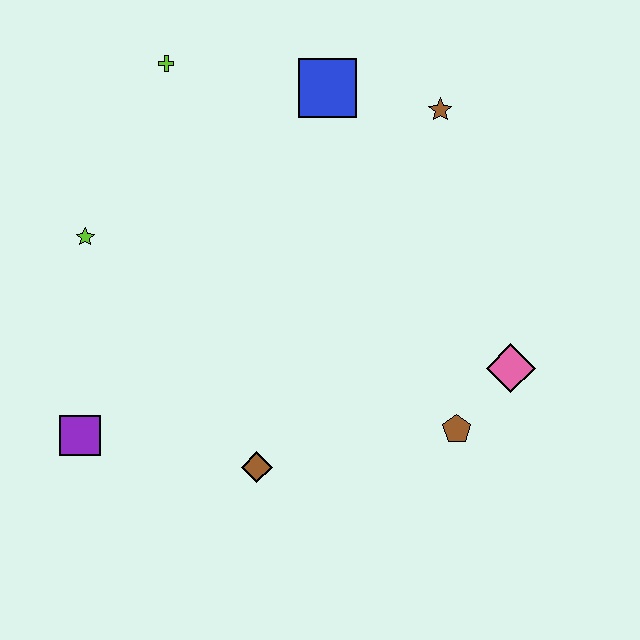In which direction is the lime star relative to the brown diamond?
The lime star is above the brown diamond.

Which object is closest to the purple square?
The brown diamond is closest to the purple square.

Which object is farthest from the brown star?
The purple square is farthest from the brown star.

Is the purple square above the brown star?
No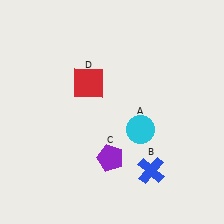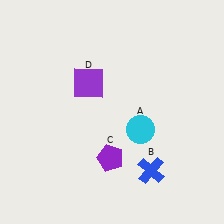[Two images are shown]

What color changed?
The square (D) changed from red in Image 1 to purple in Image 2.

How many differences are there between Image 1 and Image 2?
There is 1 difference between the two images.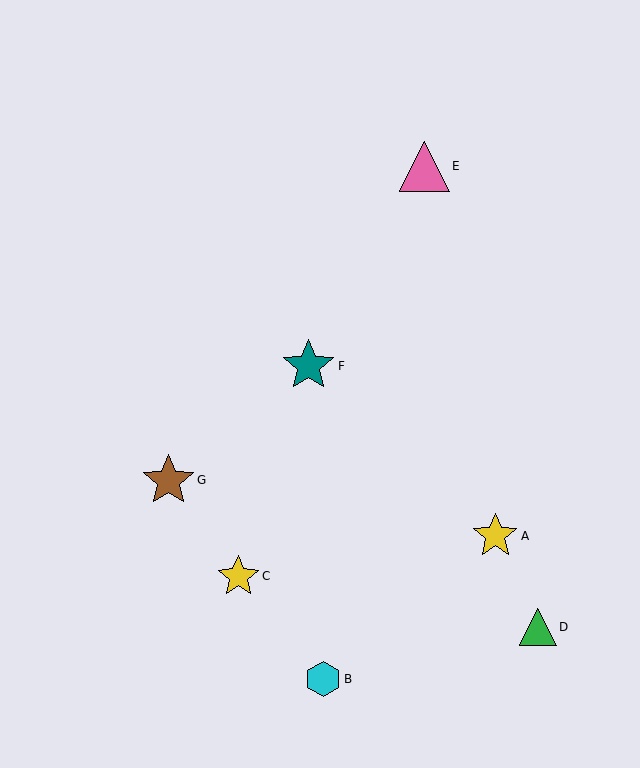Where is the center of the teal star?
The center of the teal star is at (309, 366).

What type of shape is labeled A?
Shape A is a yellow star.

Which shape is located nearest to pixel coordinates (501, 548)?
The yellow star (labeled A) at (495, 536) is nearest to that location.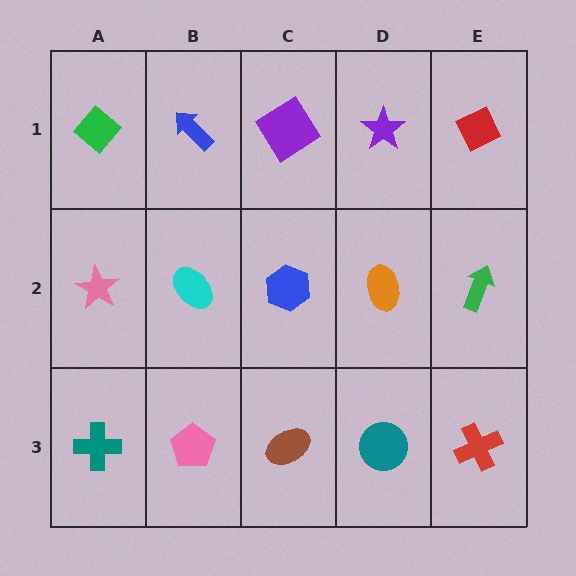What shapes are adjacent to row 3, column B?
A cyan ellipse (row 2, column B), a teal cross (row 3, column A), a brown ellipse (row 3, column C).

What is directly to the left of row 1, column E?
A purple star.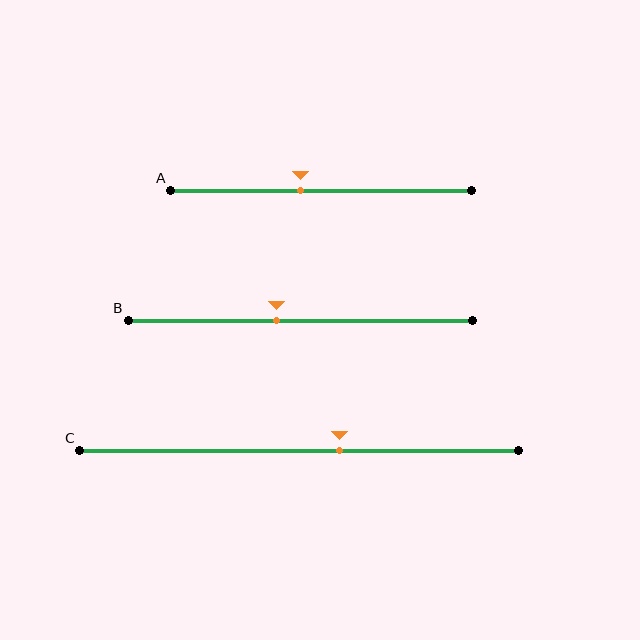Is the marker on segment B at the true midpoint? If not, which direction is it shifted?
No, the marker on segment B is shifted to the left by about 7% of the segment length.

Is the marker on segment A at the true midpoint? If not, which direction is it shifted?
No, the marker on segment A is shifted to the left by about 7% of the segment length.